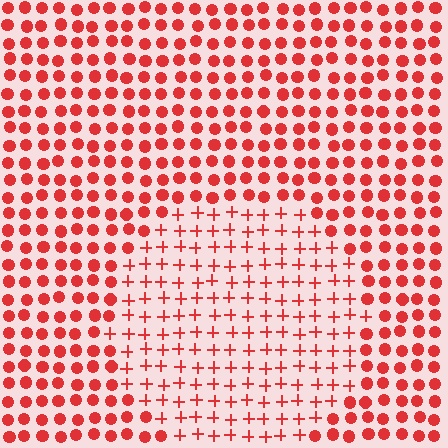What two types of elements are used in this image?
The image uses plus signs inside the circle region and circles outside it.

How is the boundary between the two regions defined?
The boundary is defined by a change in element shape: plus signs inside vs. circles outside. All elements share the same color and spacing.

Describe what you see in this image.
The image is filled with small red elements arranged in a uniform grid. A circle-shaped region contains plus signs, while the surrounding area contains circles. The boundary is defined purely by the change in element shape.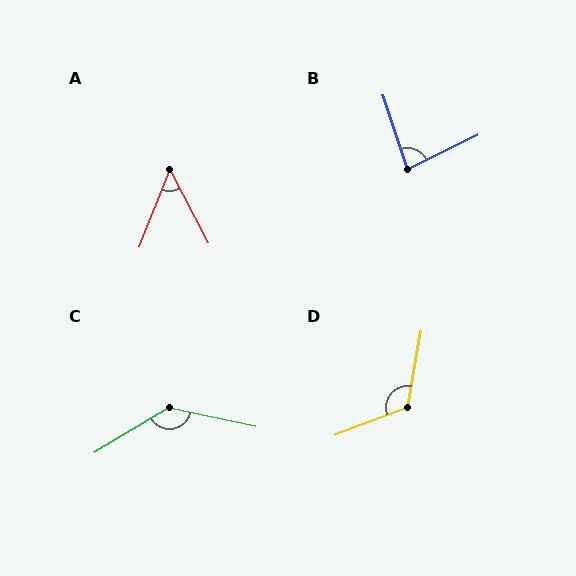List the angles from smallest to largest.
A (50°), B (82°), D (121°), C (137°).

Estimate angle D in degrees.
Approximately 121 degrees.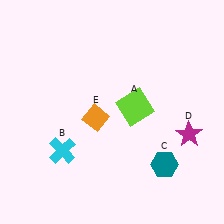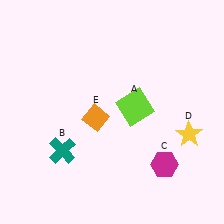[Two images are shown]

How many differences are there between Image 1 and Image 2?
There are 3 differences between the two images.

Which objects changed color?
B changed from cyan to teal. C changed from teal to magenta. D changed from magenta to yellow.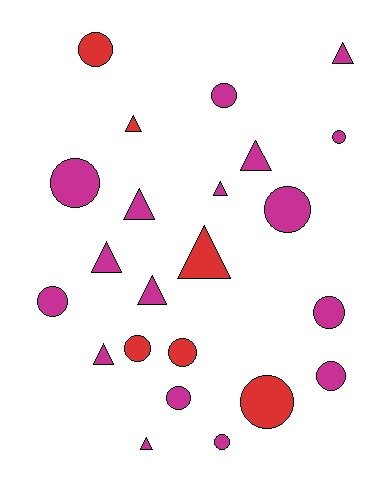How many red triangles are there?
There are 2 red triangles.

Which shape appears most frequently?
Circle, with 13 objects.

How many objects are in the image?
There are 23 objects.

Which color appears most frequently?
Magenta, with 17 objects.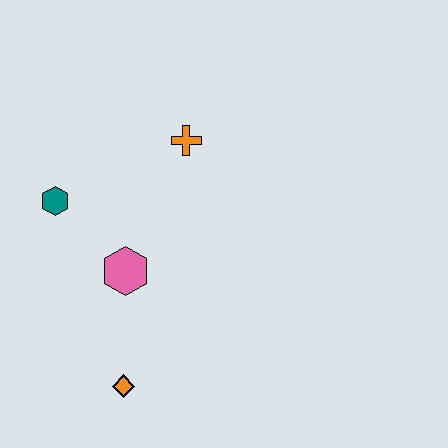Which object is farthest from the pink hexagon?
The orange cross is farthest from the pink hexagon.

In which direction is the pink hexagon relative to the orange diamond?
The pink hexagon is above the orange diamond.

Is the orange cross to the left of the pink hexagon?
No